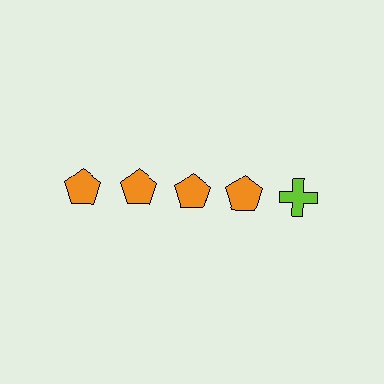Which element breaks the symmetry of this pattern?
The lime cross in the top row, rightmost column breaks the symmetry. All other shapes are orange pentagons.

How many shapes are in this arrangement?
There are 5 shapes arranged in a grid pattern.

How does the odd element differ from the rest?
It differs in both color (lime instead of orange) and shape (cross instead of pentagon).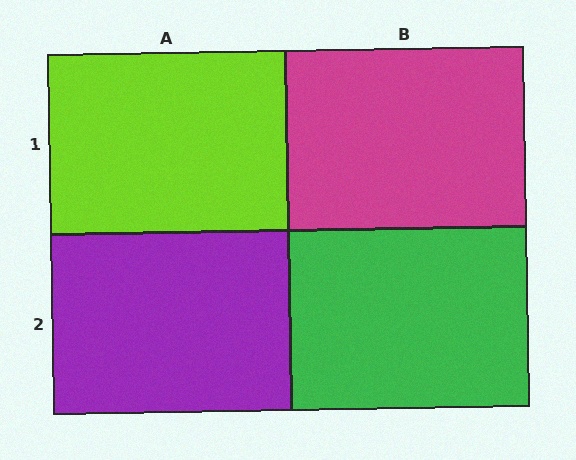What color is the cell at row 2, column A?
Purple.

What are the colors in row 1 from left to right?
Lime, magenta.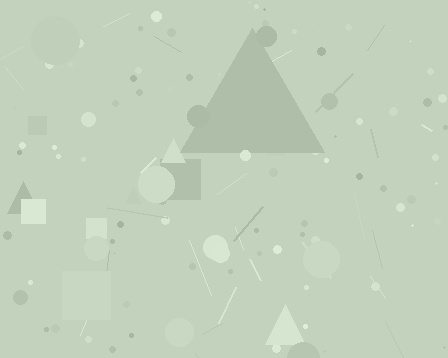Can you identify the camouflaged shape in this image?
The camouflaged shape is a triangle.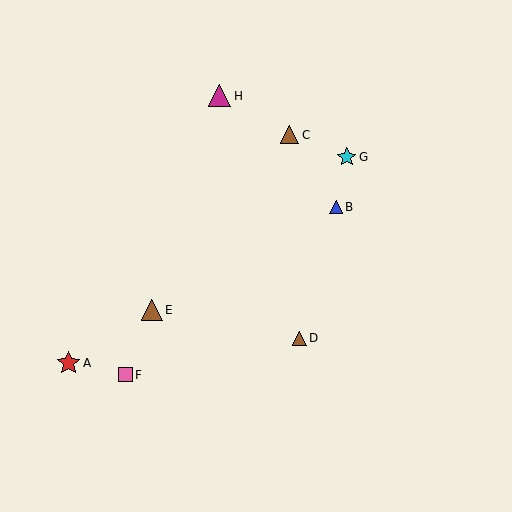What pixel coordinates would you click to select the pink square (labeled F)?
Click at (126, 375) to select the pink square F.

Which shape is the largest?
The red star (labeled A) is the largest.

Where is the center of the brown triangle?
The center of the brown triangle is at (290, 135).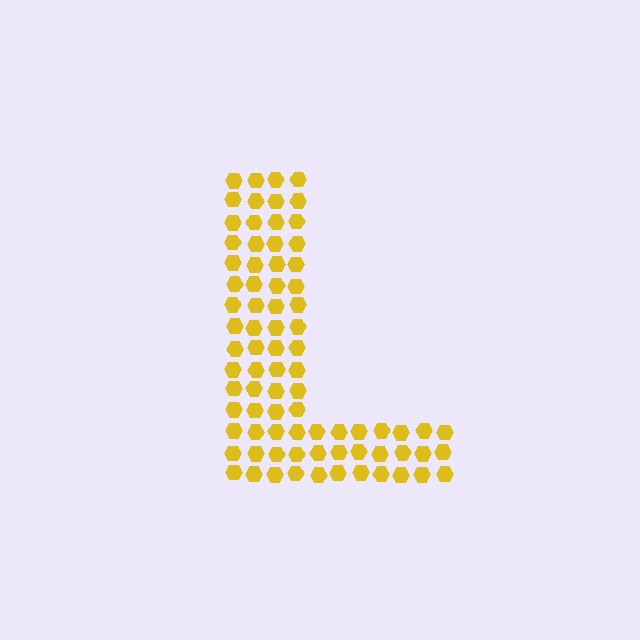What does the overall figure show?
The overall figure shows the letter L.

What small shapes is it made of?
It is made of small hexagons.